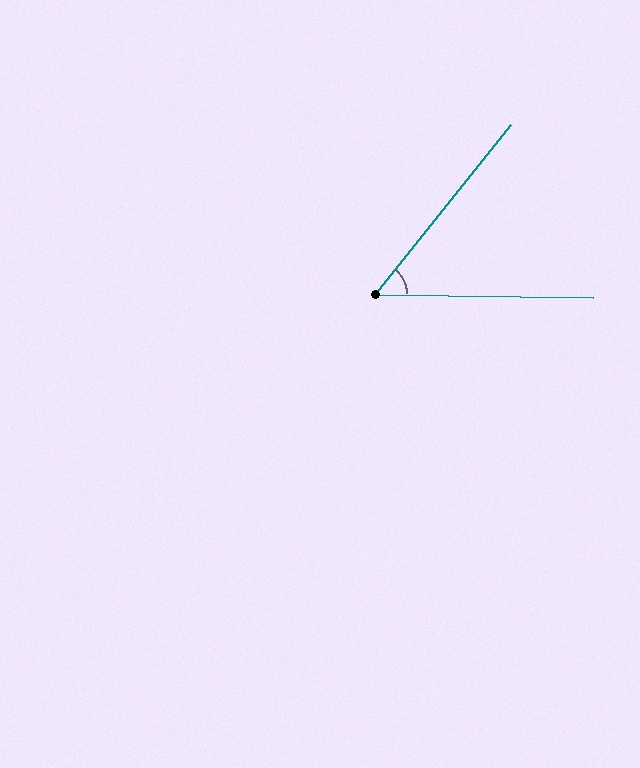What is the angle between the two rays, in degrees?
Approximately 52 degrees.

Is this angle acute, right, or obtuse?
It is acute.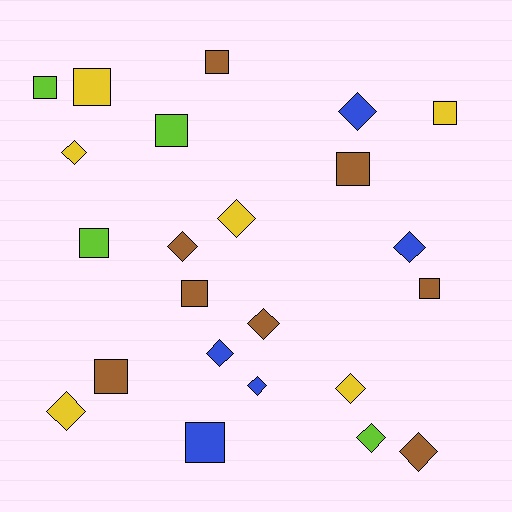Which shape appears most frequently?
Diamond, with 12 objects.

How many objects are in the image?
There are 23 objects.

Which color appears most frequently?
Brown, with 8 objects.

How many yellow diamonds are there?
There are 4 yellow diamonds.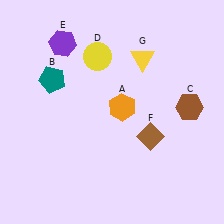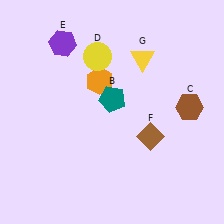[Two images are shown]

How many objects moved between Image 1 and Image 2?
2 objects moved between the two images.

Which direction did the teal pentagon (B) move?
The teal pentagon (B) moved right.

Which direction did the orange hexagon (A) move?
The orange hexagon (A) moved up.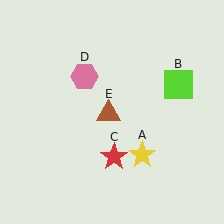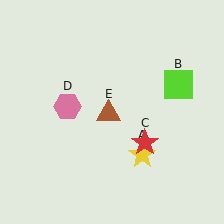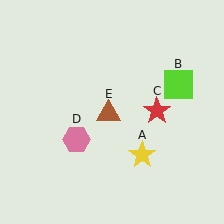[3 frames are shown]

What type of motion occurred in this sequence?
The red star (object C), pink hexagon (object D) rotated counterclockwise around the center of the scene.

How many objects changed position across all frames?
2 objects changed position: red star (object C), pink hexagon (object D).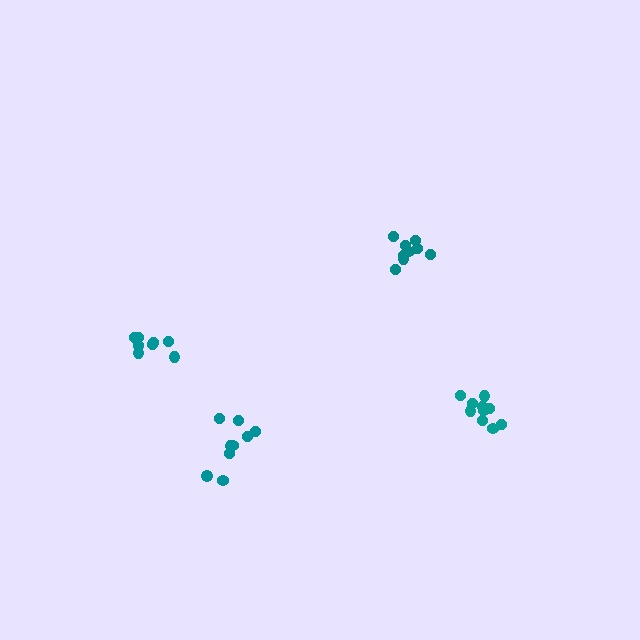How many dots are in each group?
Group 1: 9 dots, Group 2: 10 dots, Group 3: 8 dots, Group 4: 9 dots (36 total).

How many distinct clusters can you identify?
There are 4 distinct clusters.